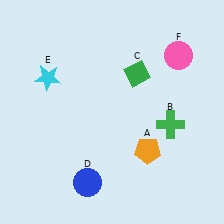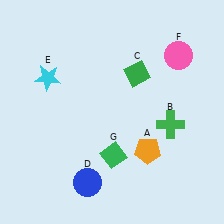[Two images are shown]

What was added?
A green diamond (G) was added in Image 2.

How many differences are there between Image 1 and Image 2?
There is 1 difference between the two images.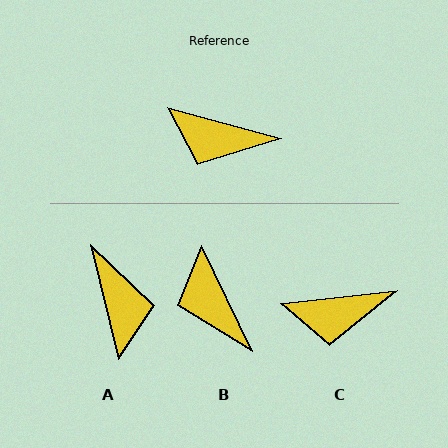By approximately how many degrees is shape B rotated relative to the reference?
Approximately 49 degrees clockwise.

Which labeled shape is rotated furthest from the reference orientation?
A, about 118 degrees away.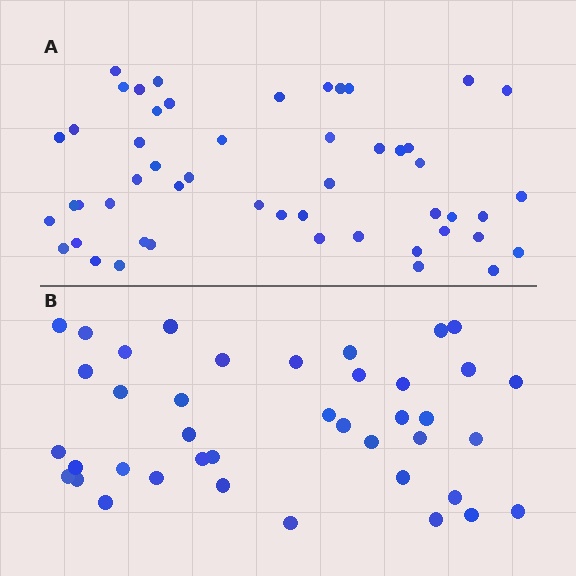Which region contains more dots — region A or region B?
Region A (the top region) has more dots.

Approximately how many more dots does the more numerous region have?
Region A has roughly 12 or so more dots than region B.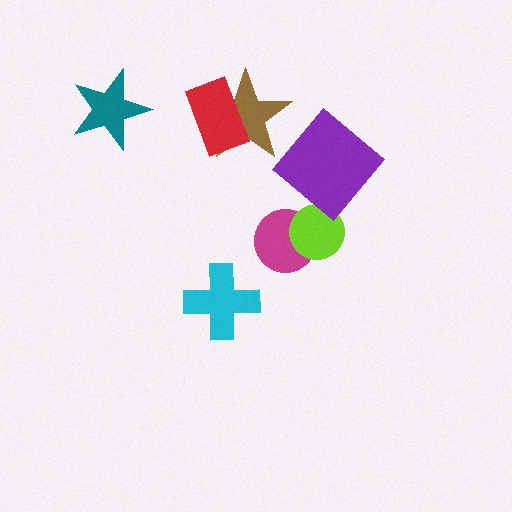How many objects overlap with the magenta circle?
1 object overlaps with the magenta circle.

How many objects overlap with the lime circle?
1 object overlaps with the lime circle.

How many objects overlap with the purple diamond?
0 objects overlap with the purple diamond.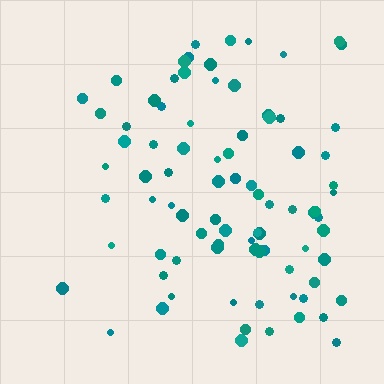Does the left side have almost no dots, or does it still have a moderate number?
Still a moderate number, just noticeably fewer than the right.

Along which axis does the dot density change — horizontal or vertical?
Horizontal.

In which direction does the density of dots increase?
From left to right, with the right side densest.